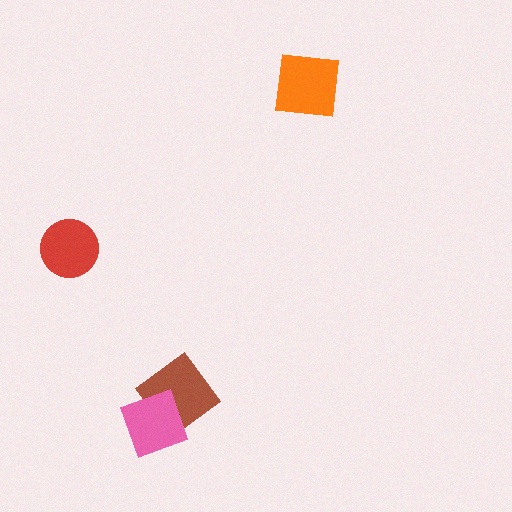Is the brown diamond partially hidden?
Yes, it is partially covered by another shape.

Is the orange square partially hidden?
No, no other shape covers it.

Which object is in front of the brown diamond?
The pink diamond is in front of the brown diamond.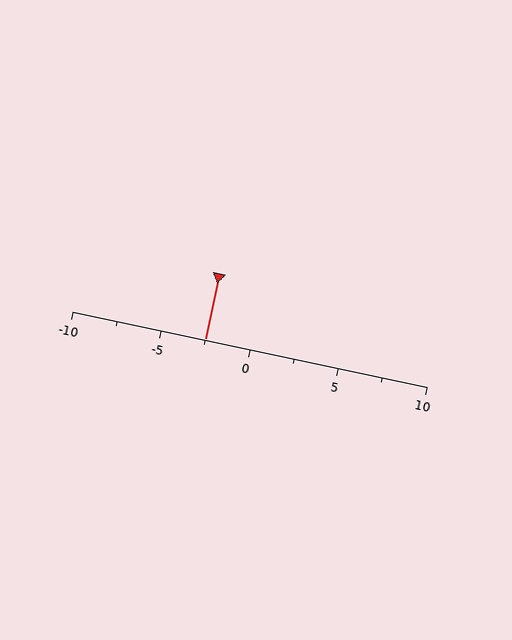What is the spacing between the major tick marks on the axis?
The major ticks are spaced 5 apart.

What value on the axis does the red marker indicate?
The marker indicates approximately -2.5.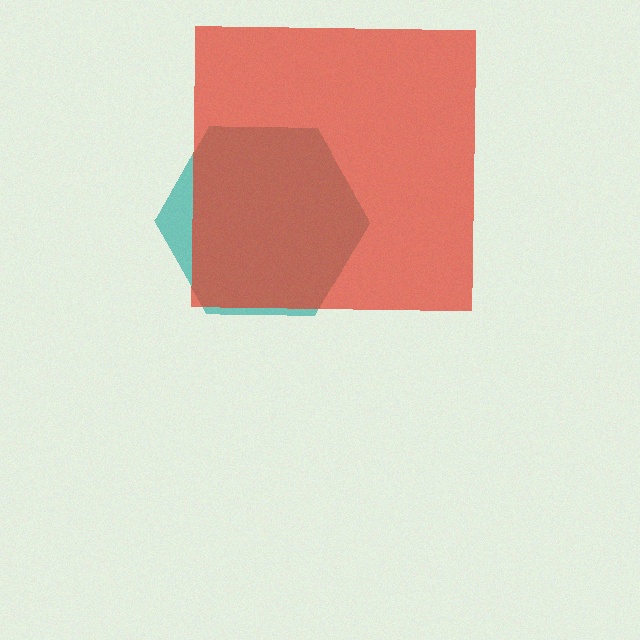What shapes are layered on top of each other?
The layered shapes are: a teal hexagon, a red square.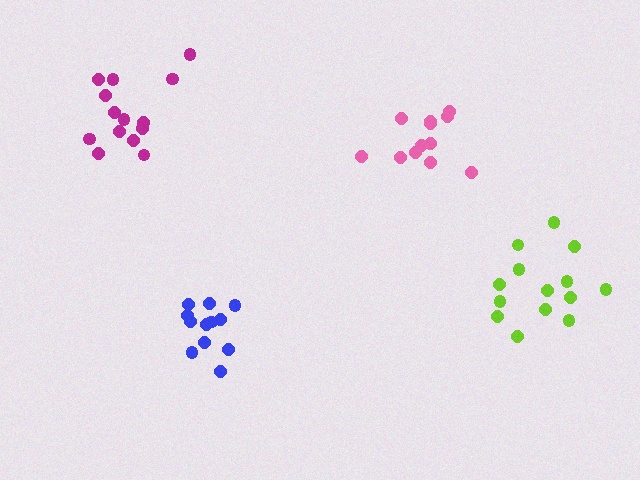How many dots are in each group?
Group 1: 12 dots, Group 2: 14 dots, Group 3: 14 dots, Group 4: 12 dots (52 total).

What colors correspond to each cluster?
The clusters are colored: pink, lime, magenta, blue.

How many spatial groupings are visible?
There are 4 spatial groupings.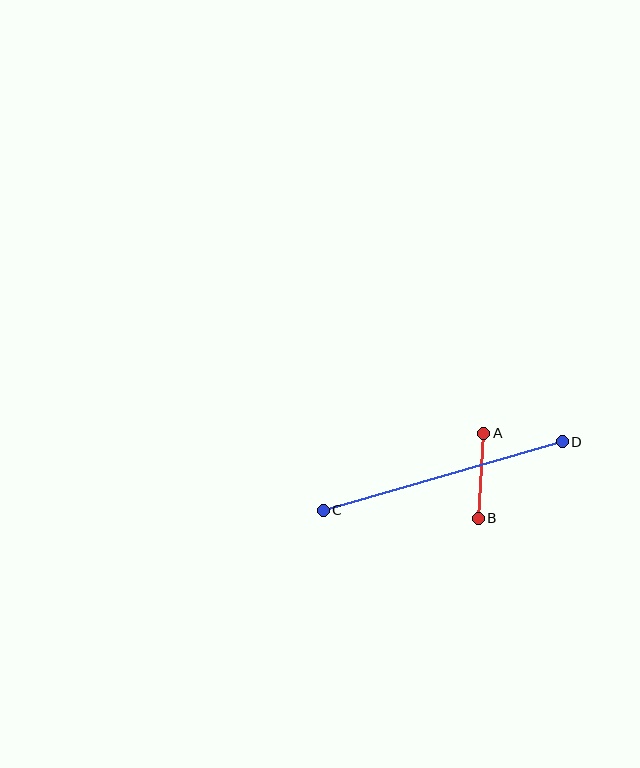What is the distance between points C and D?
The distance is approximately 249 pixels.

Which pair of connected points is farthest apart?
Points C and D are farthest apart.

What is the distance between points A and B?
The distance is approximately 85 pixels.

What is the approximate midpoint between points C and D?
The midpoint is at approximately (443, 476) pixels.